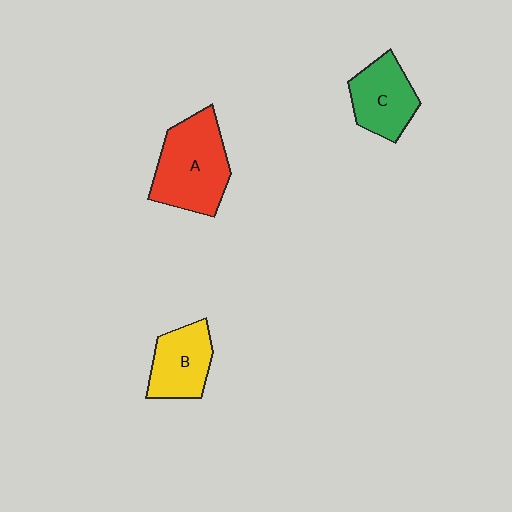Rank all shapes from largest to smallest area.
From largest to smallest: A (red), C (green), B (yellow).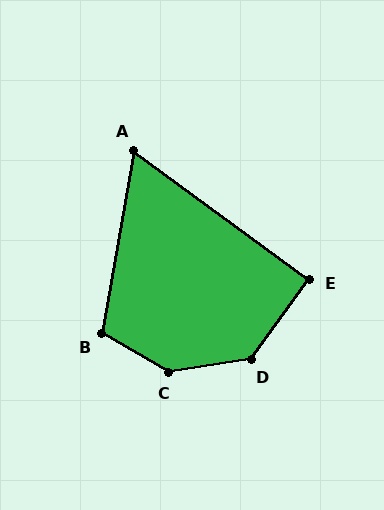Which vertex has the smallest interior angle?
A, at approximately 63 degrees.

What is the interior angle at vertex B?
Approximately 110 degrees (obtuse).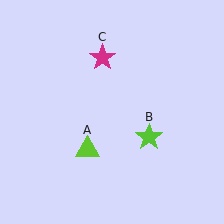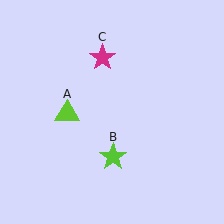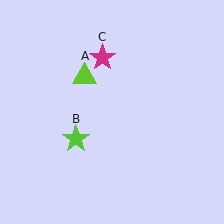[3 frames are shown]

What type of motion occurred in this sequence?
The lime triangle (object A), lime star (object B) rotated clockwise around the center of the scene.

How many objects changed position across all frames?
2 objects changed position: lime triangle (object A), lime star (object B).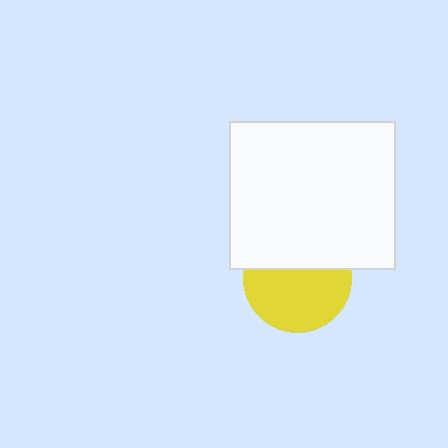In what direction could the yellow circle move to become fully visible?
The yellow circle could move down. That would shift it out from behind the white rectangle entirely.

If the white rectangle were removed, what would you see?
You would see the complete yellow circle.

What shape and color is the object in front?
The object in front is a white rectangle.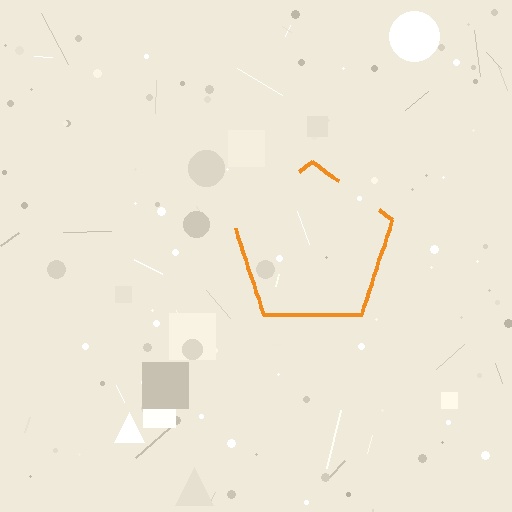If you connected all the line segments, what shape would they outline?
They would outline a pentagon.